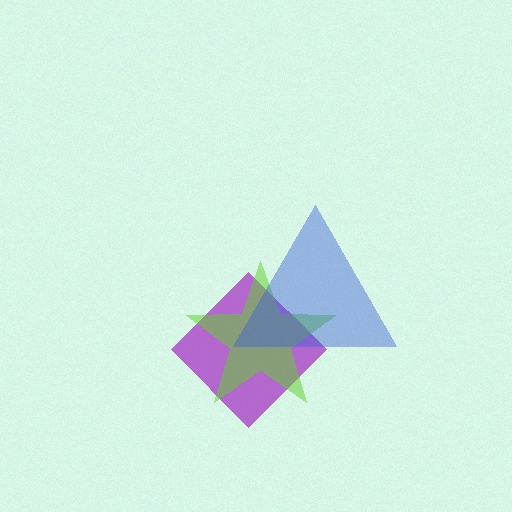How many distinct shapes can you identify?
There are 3 distinct shapes: a purple diamond, a lime star, a blue triangle.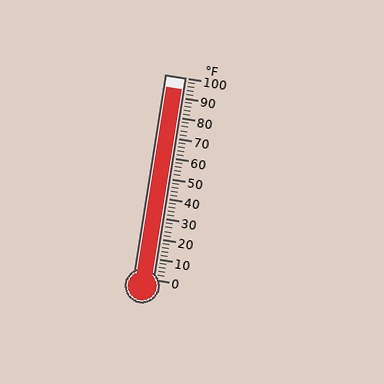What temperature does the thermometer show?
The thermometer shows approximately 94°F.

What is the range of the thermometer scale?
The thermometer scale ranges from 0°F to 100°F.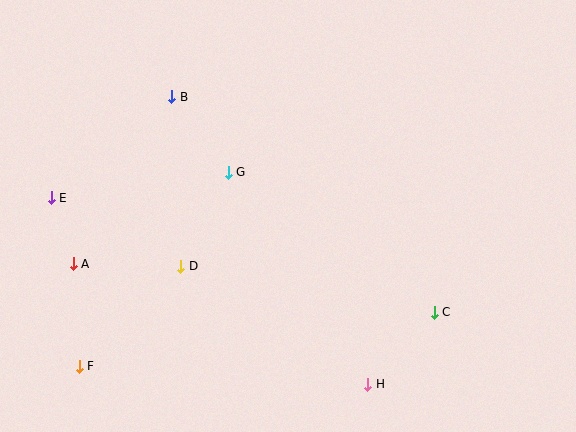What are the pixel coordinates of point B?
Point B is at (172, 97).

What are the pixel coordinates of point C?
Point C is at (434, 312).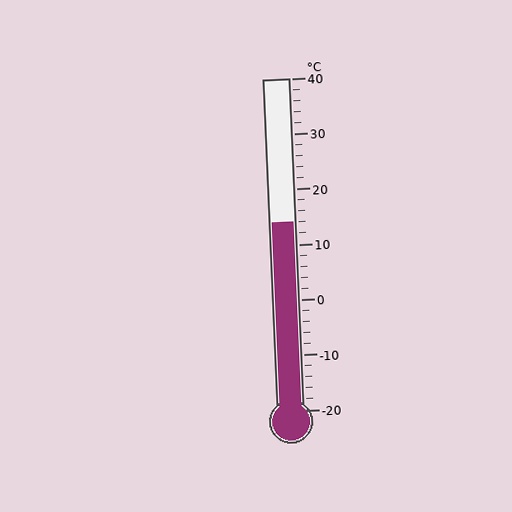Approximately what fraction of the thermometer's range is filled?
The thermometer is filled to approximately 55% of its range.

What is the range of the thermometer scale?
The thermometer scale ranges from -20°C to 40°C.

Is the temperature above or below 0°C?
The temperature is above 0°C.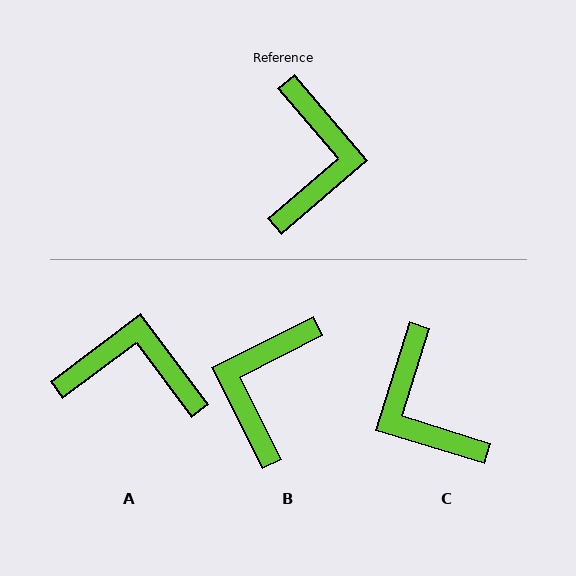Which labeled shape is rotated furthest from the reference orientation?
B, about 166 degrees away.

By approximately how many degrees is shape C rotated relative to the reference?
Approximately 148 degrees clockwise.